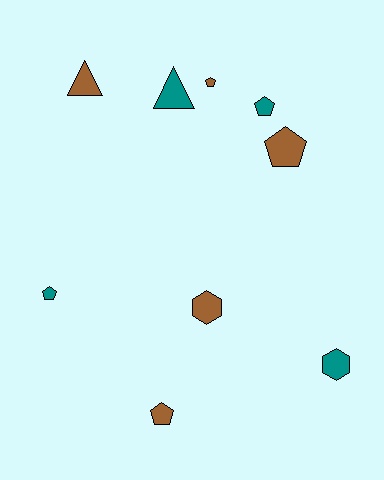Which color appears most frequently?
Brown, with 5 objects.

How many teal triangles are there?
There is 1 teal triangle.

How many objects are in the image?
There are 9 objects.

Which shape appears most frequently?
Pentagon, with 5 objects.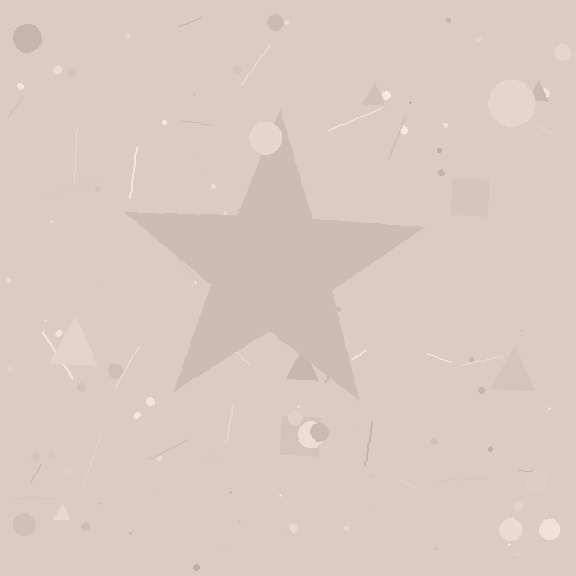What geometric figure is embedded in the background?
A star is embedded in the background.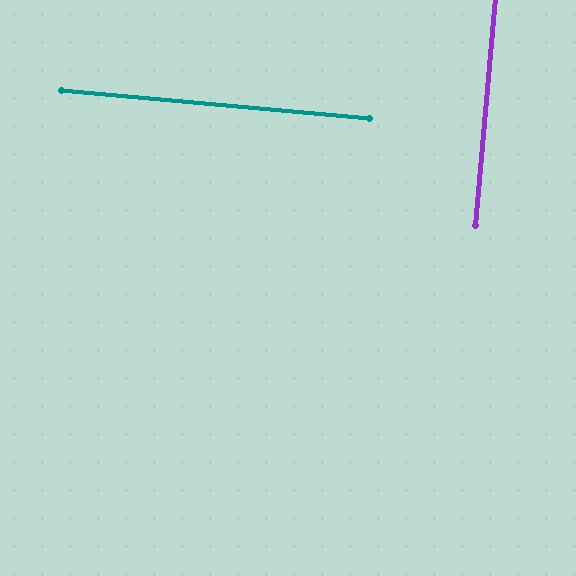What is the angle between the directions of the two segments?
Approximately 90 degrees.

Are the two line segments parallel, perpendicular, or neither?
Perpendicular — they meet at approximately 90°.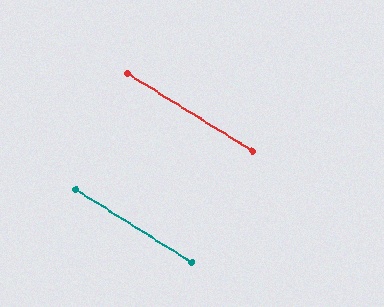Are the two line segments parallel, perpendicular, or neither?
Parallel — their directions differ by only 0.5°.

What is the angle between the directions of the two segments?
Approximately 1 degree.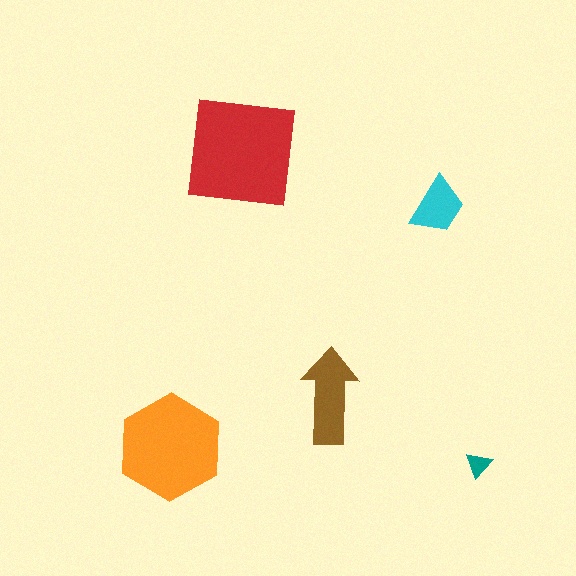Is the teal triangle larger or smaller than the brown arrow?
Smaller.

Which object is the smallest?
The teal triangle.